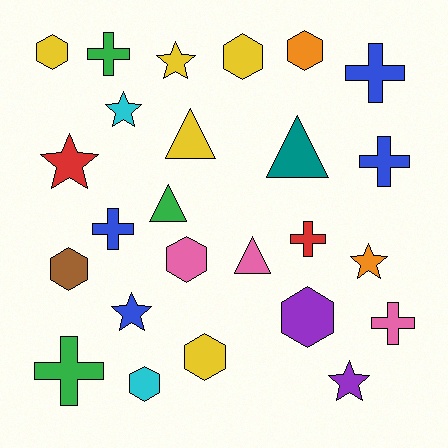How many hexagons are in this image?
There are 8 hexagons.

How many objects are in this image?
There are 25 objects.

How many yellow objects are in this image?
There are 5 yellow objects.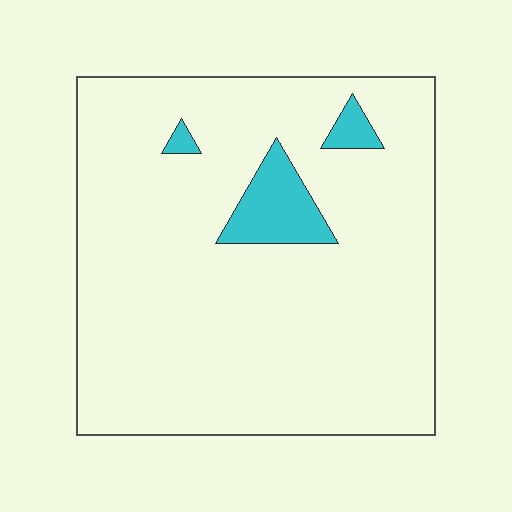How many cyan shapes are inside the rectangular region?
3.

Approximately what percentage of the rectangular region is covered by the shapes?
Approximately 5%.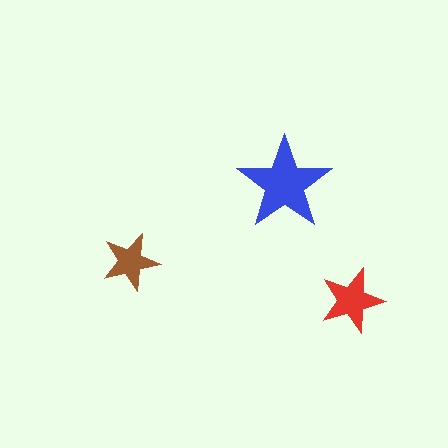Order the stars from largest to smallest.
the blue one, the red one, the brown one.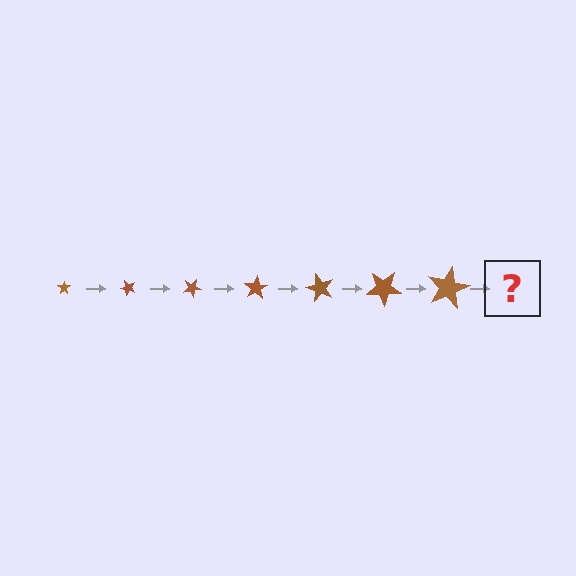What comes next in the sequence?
The next element should be a star, larger than the previous one and rotated 350 degrees from the start.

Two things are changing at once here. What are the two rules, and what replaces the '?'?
The two rules are that the star grows larger each step and it rotates 50 degrees each step. The '?' should be a star, larger than the previous one and rotated 350 degrees from the start.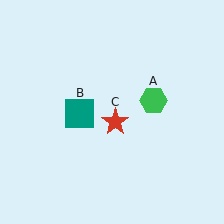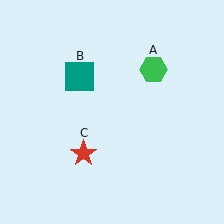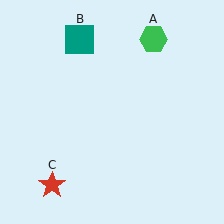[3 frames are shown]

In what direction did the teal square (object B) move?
The teal square (object B) moved up.